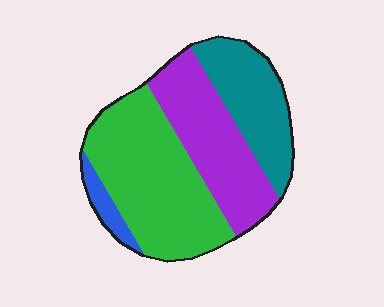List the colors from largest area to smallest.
From largest to smallest: green, purple, teal, blue.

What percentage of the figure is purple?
Purple covers 29% of the figure.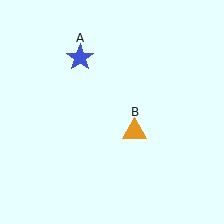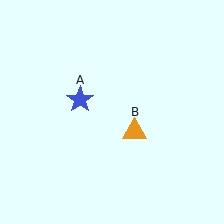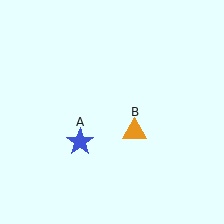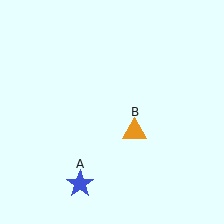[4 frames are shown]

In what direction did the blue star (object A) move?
The blue star (object A) moved down.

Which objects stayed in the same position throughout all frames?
Orange triangle (object B) remained stationary.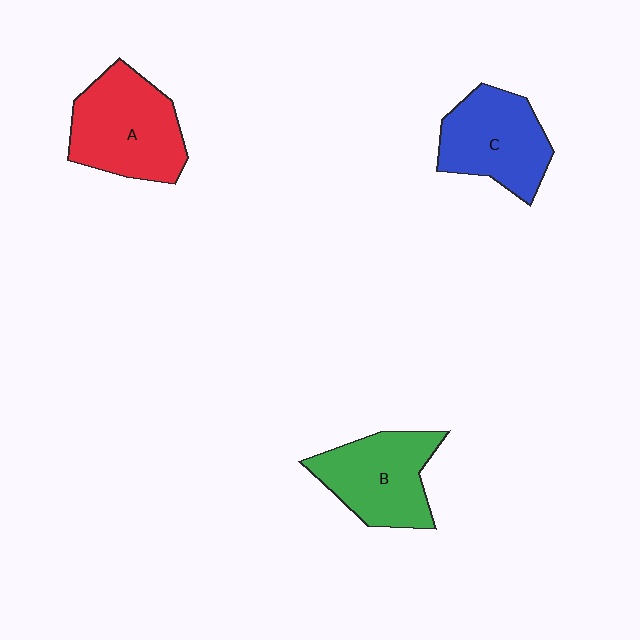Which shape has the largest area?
Shape A (red).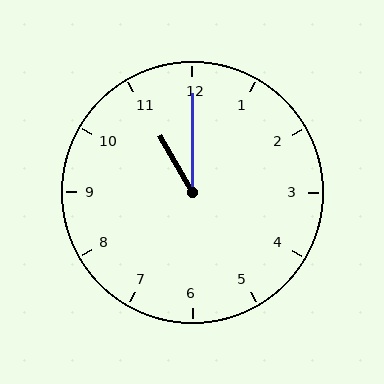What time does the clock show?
11:00.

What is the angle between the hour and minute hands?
Approximately 30 degrees.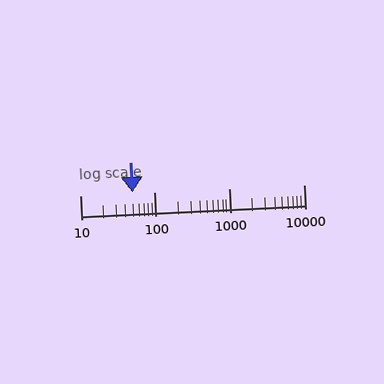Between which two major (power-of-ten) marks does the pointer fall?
The pointer is between 10 and 100.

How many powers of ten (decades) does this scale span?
The scale spans 3 decades, from 10 to 10000.